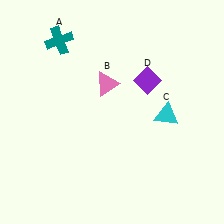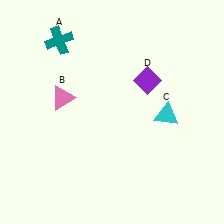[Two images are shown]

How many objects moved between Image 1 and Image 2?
1 object moved between the two images.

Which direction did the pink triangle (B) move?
The pink triangle (B) moved left.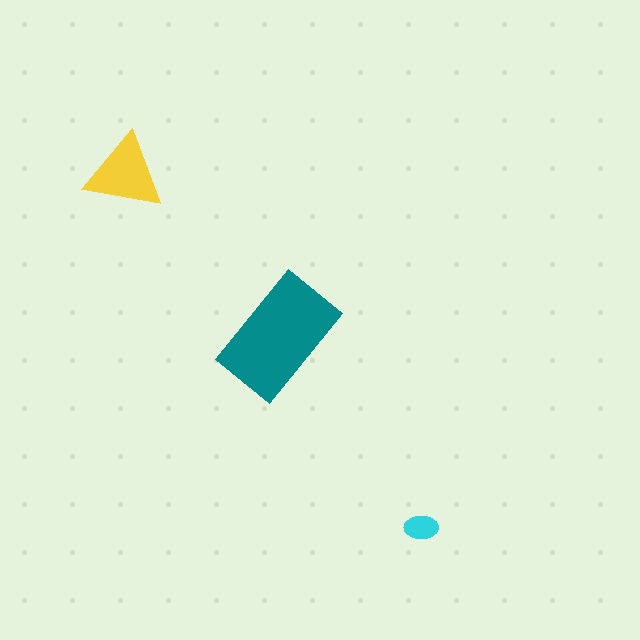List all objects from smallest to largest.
The cyan ellipse, the yellow triangle, the teal rectangle.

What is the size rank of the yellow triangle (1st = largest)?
2nd.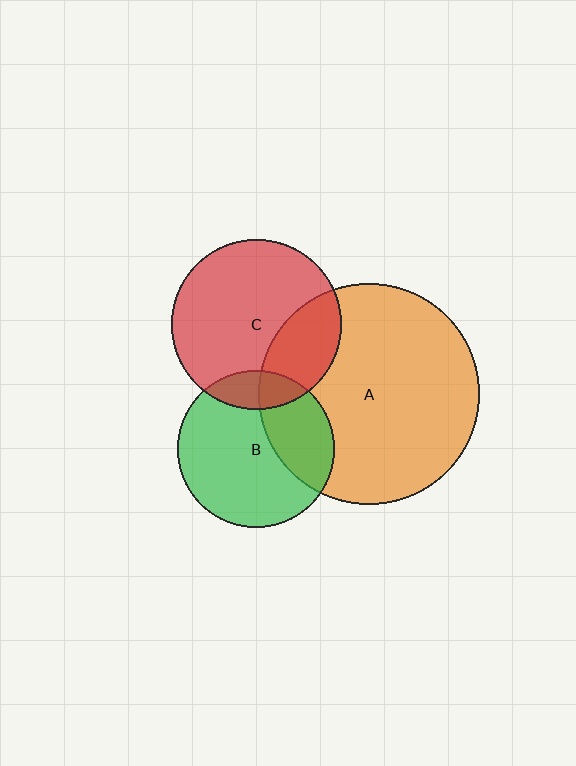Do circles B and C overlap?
Yes.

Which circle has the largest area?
Circle A (orange).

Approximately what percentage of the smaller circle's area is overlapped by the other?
Approximately 15%.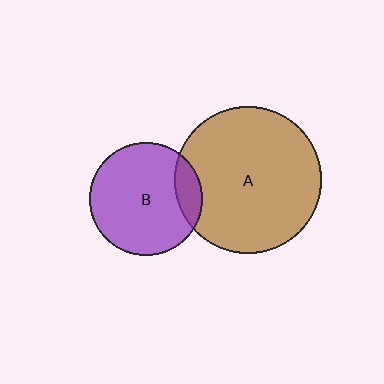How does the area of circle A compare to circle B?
Approximately 1.7 times.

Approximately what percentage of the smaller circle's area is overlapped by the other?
Approximately 15%.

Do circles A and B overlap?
Yes.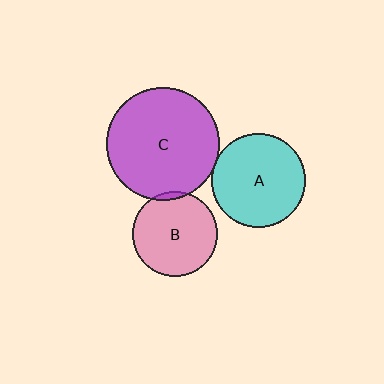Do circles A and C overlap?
Yes.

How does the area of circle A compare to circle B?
Approximately 1.2 times.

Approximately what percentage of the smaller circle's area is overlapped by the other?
Approximately 5%.